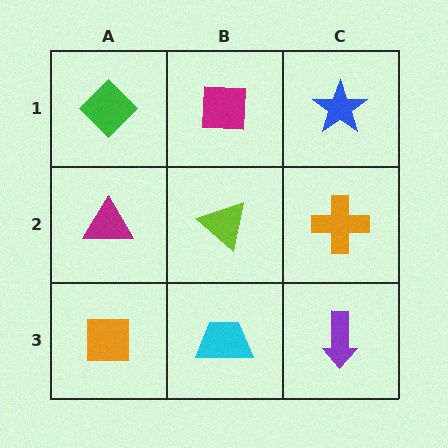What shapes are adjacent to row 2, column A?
A green diamond (row 1, column A), an orange square (row 3, column A), a lime triangle (row 2, column B).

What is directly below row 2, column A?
An orange square.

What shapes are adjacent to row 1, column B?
A lime triangle (row 2, column B), a green diamond (row 1, column A), a blue star (row 1, column C).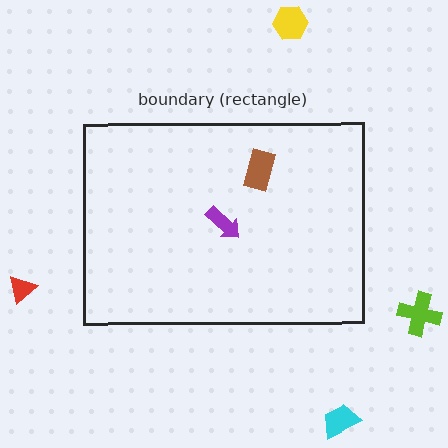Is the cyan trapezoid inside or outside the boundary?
Outside.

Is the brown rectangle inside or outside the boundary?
Inside.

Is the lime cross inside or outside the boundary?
Outside.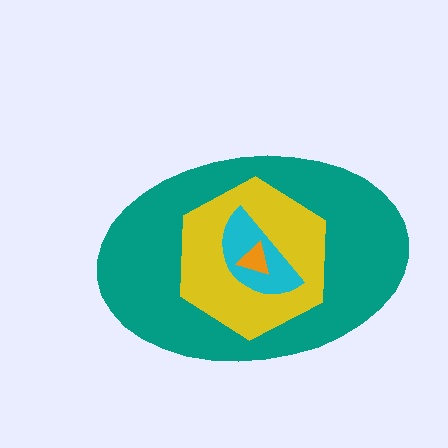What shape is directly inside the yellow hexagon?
The cyan semicircle.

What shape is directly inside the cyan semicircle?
The orange triangle.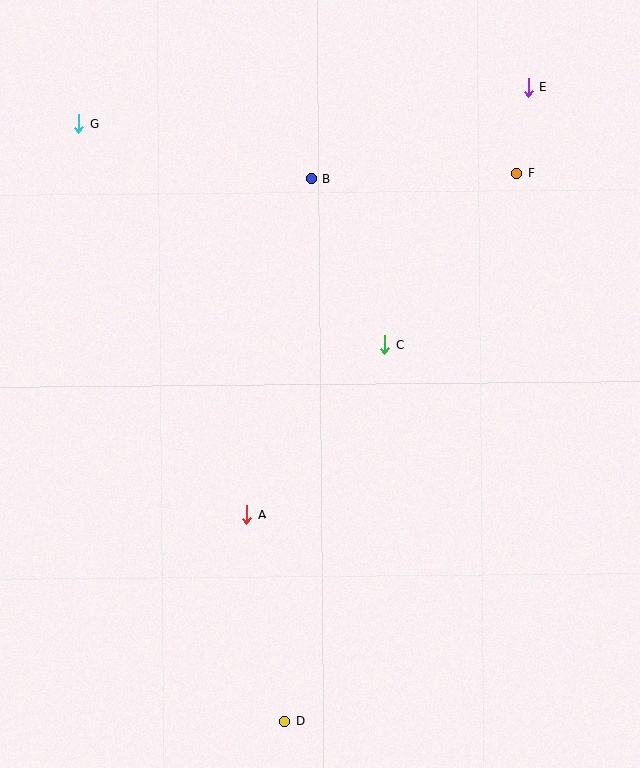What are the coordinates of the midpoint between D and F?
The midpoint between D and F is at (401, 447).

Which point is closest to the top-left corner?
Point G is closest to the top-left corner.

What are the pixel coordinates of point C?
Point C is at (384, 345).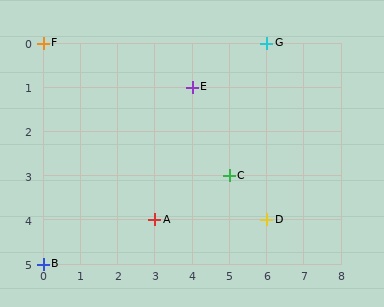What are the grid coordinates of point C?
Point C is at grid coordinates (5, 3).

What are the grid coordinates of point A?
Point A is at grid coordinates (3, 4).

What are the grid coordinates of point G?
Point G is at grid coordinates (6, 0).